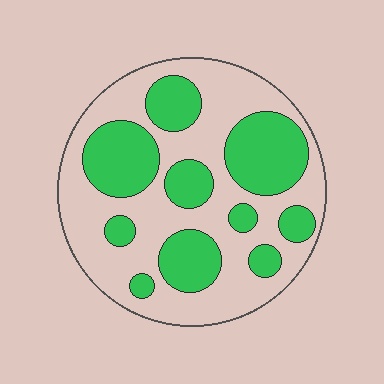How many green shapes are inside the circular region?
10.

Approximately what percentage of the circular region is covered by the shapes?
Approximately 40%.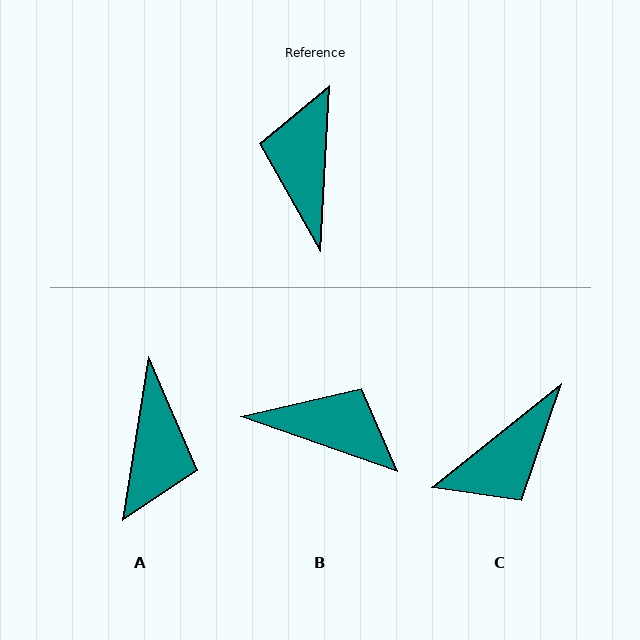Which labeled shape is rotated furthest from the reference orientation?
A, about 174 degrees away.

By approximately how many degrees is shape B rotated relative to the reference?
Approximately 106 degrees clockwise.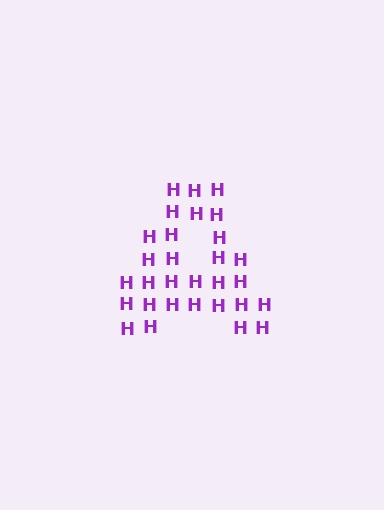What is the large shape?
The large shape is the letter A.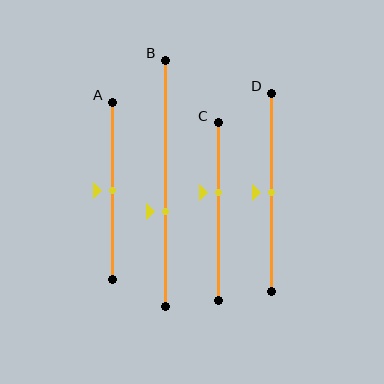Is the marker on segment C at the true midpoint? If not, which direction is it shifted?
No, the marker on segment C is shifted upward by about 11% of the segment length.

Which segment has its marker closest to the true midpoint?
Segment A has its marker closest to the true midpoint.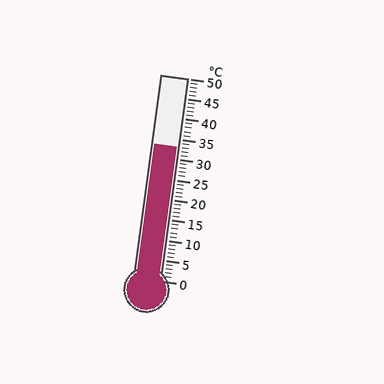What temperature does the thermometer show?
The thermometer shows approximately 33°C.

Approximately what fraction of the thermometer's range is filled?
The thermometer is filled to approximately 65% of its range.